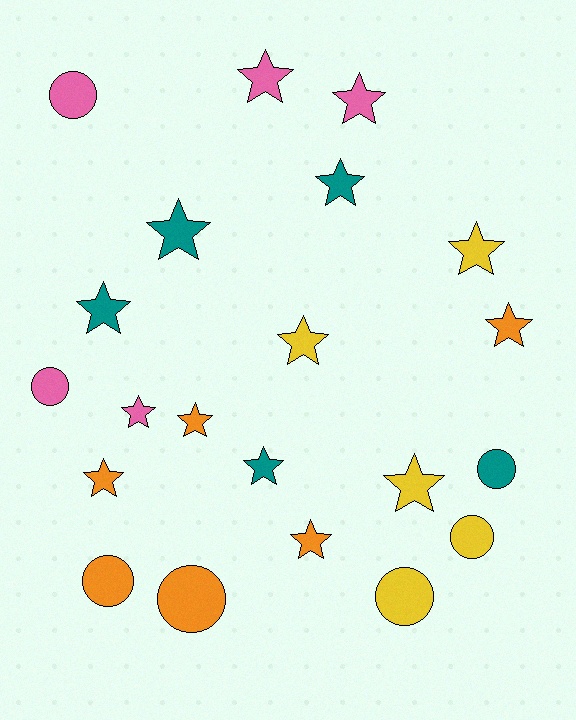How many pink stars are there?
There are 3 pink stars.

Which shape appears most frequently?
Star, with 14 objects.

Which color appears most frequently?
Orange, with 6 objects.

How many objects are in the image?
There are 21 objects.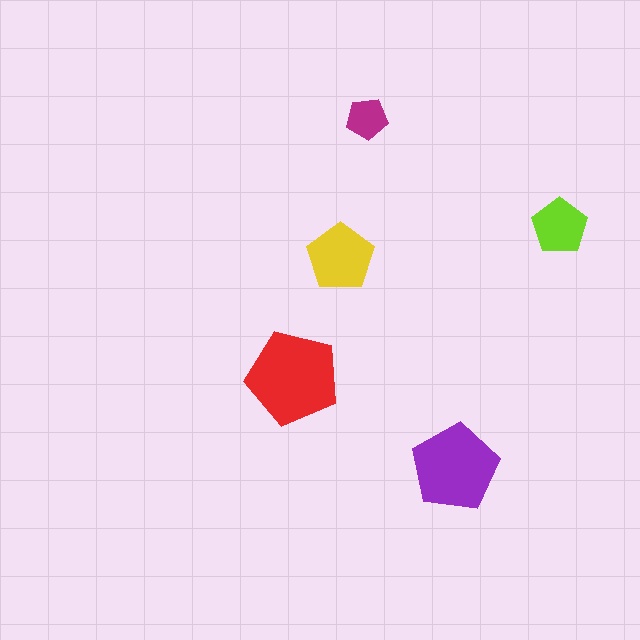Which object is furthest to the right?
The lime pentagon is rightmost.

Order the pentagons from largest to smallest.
the red one, the purple one, the yellow one, the lime one, the magenta one.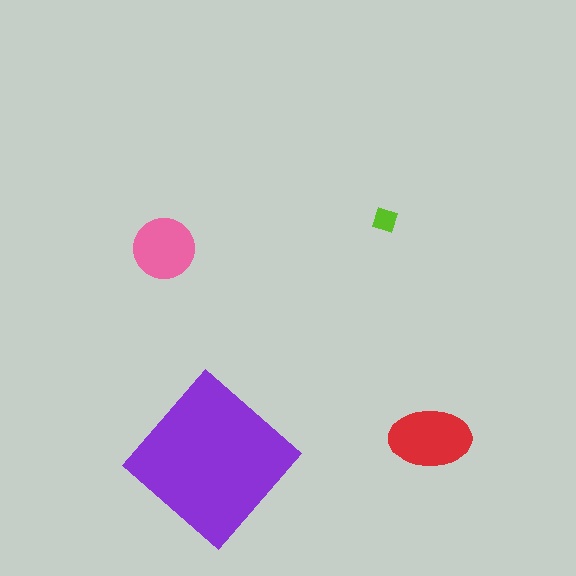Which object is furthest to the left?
The pink circle is leftmost.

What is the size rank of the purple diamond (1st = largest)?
1st.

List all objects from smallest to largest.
The lime diamond, the pink circle, the red ellipse, the purple diamond.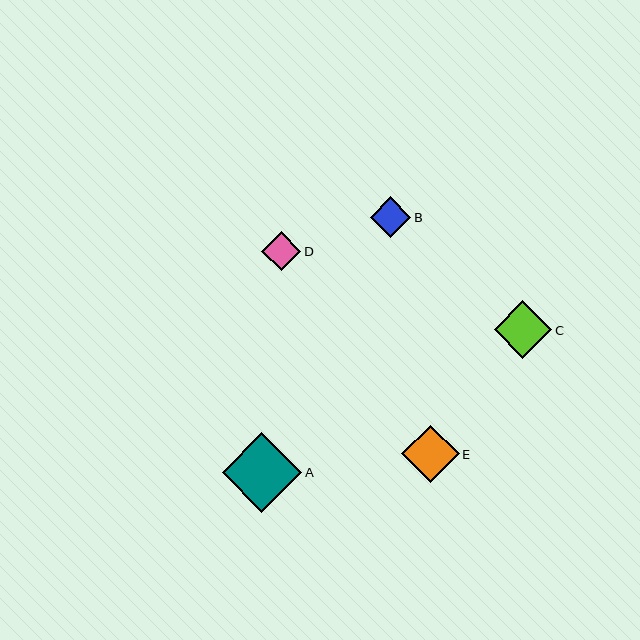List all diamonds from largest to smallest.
From largest to smallest: A, C, E, B, D.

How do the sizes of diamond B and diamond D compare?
Diamond B and diamond D are approximately the same size.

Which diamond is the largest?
Diamond A is the largest with a size of approximately 79 pixels.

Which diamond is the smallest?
Diamond D is the smallest with a size of approximately 39 pixels.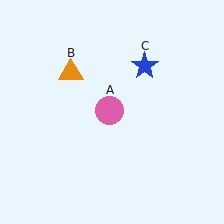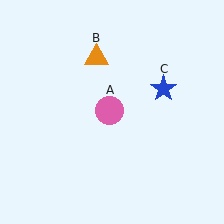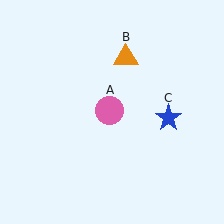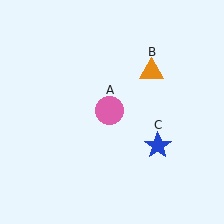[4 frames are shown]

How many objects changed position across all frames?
2 objects changed position: orange triangle (object B), blue star (object C).